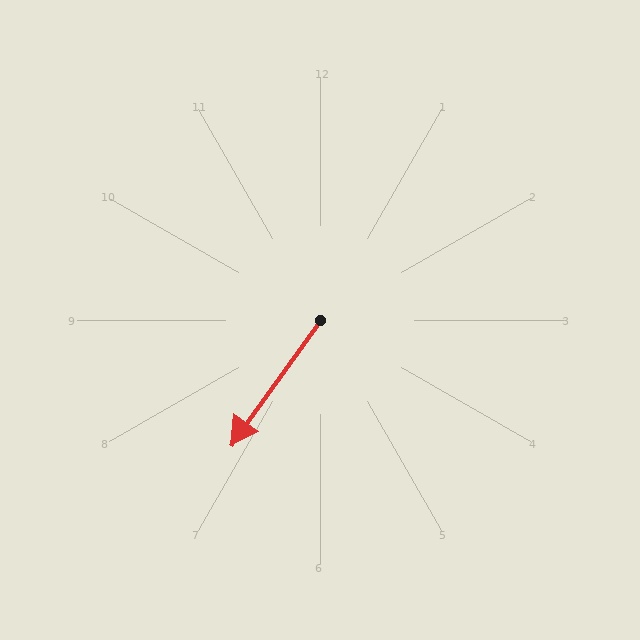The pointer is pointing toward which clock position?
Roughly 7 o'clock.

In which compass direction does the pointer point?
Southwest.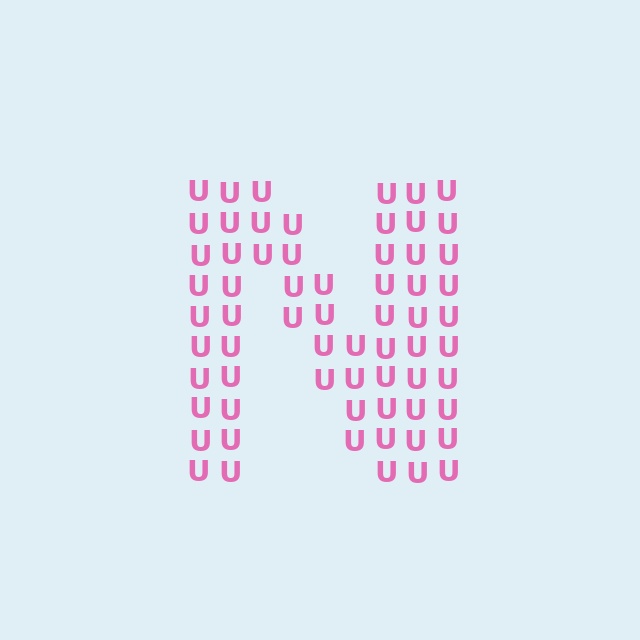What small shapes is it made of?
It is made of small letter U's.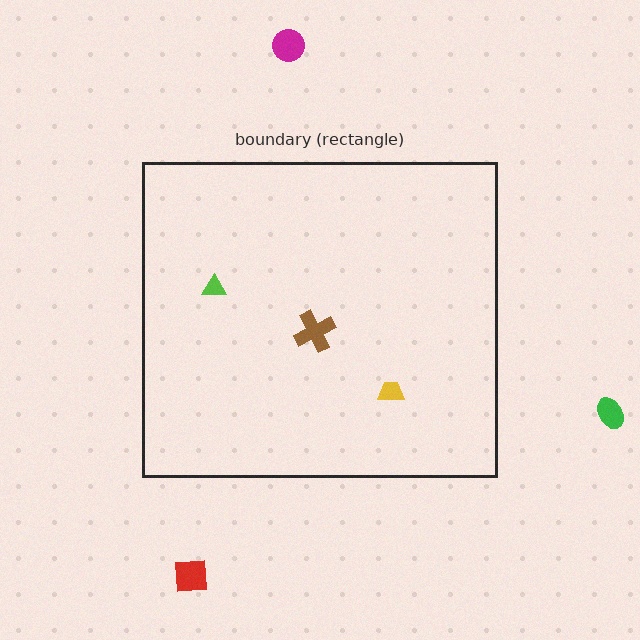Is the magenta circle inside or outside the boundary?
Outside.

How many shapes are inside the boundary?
3 inside, 3 outside.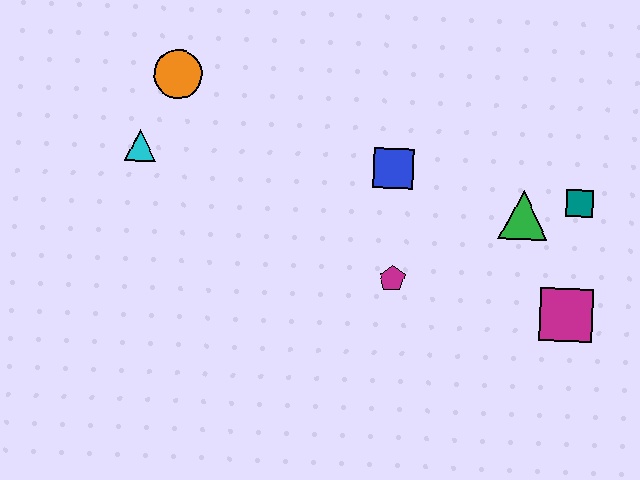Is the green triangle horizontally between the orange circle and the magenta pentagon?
No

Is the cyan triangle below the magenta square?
No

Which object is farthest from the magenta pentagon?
The orange circle is farthest from the magenta pentagon.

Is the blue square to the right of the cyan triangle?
Yes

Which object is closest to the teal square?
The green triangle is closest to the teal square.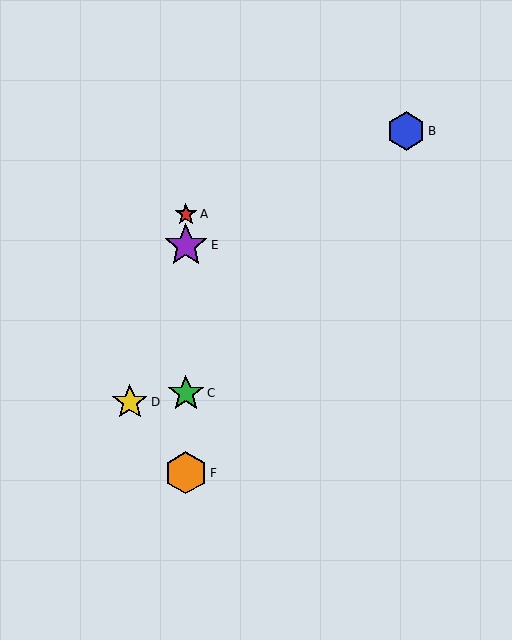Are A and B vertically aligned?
No, A is at x≈186 and B is at x≈406.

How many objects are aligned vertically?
4 objects (A, C, E, F) are aligned vertically.